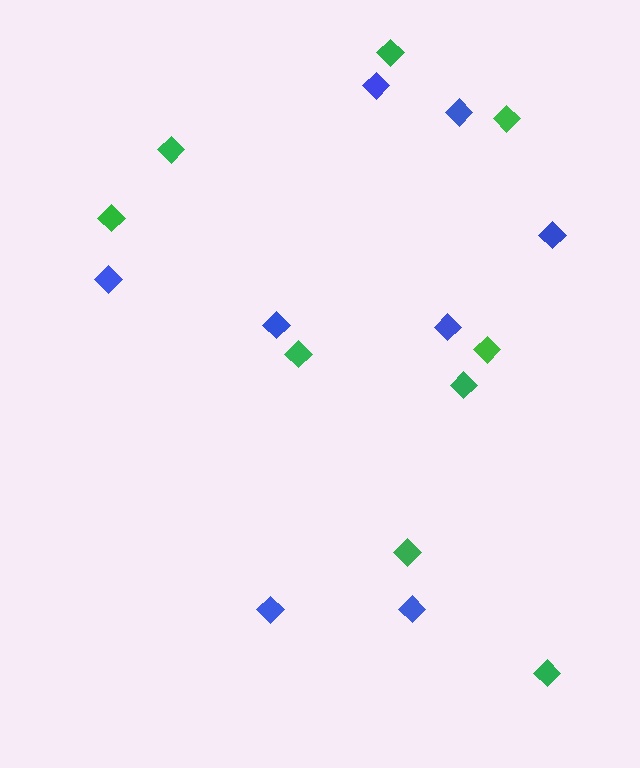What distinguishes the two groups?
There are 2 groups: one group of green diamonds (9) and one group of blue diamonds (8).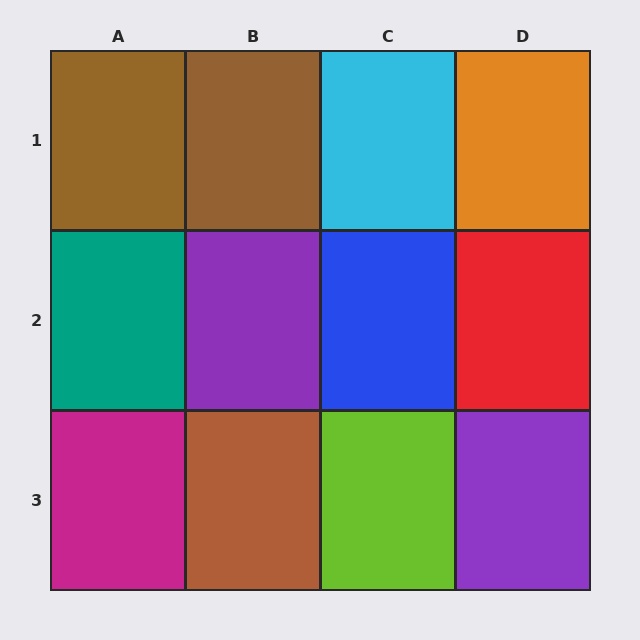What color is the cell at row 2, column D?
Red.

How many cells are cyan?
1 cell is cyan.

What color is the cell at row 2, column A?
Teal.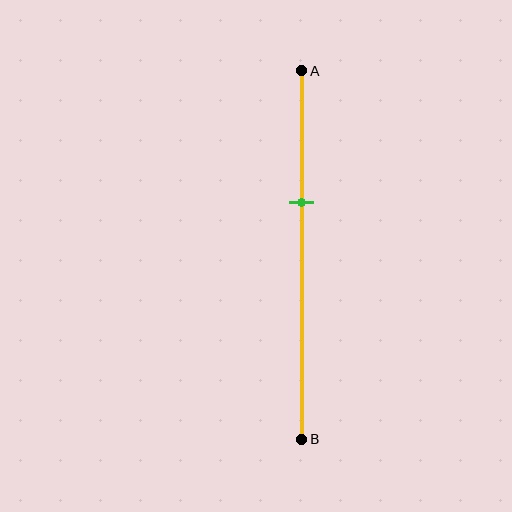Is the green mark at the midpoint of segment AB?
No, the mark is at about 35% from A, not at the 50% midpoint.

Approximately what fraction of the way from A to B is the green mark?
The green mark is approximately 35% of the way from A to B.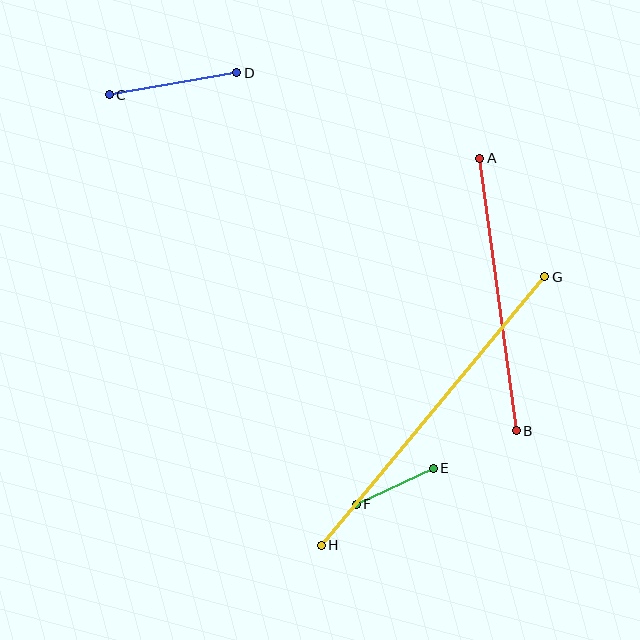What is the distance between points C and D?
The distance is approximately 130 pixels.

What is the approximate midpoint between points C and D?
The midpoint is at approximately (173, 84) pixels.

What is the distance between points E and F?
The distance is approximately 85 pixels.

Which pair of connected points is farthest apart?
Points G and H are farthest apart.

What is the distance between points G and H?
The distance is approximately 349 pixels.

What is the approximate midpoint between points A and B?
The midpoint is at approximately (498, 295) pixels.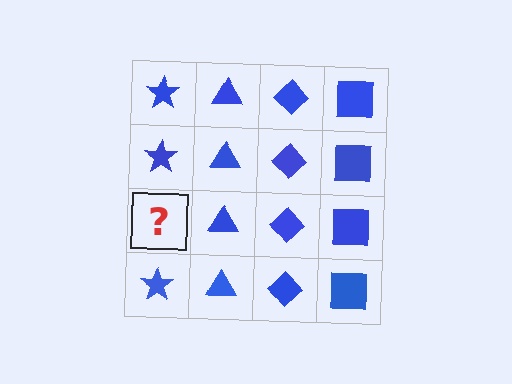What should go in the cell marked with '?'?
The missing cell should contain a blue star.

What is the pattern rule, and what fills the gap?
The rule is that each column has a consistent shape. The gap should be filled with a blue star.